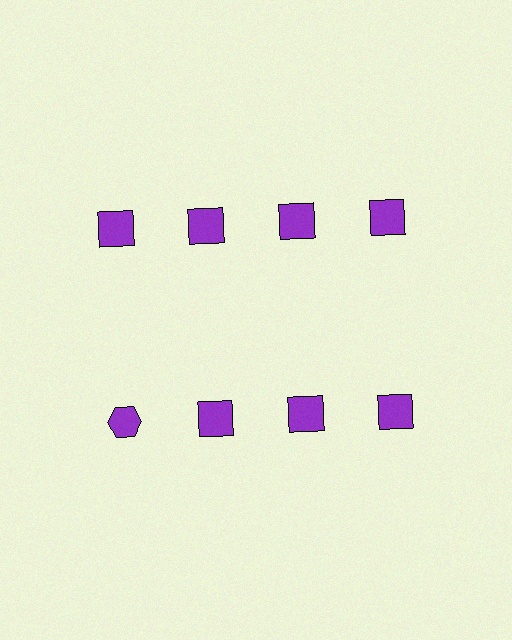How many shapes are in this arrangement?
There are 8 shapes arranged in a grid pattern.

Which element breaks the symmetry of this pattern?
The purple hexagon in the second row, leftmost column breaks the symmetry. All other shapes are purple squares.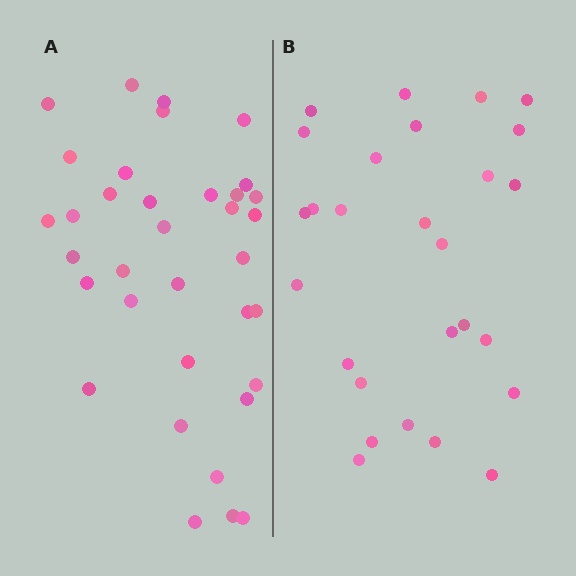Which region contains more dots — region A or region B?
Region A (the left region) has more dots.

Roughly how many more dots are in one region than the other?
Region A has roughly 8 or so more dots than region B.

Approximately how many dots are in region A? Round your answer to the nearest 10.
About 40 dots. (The exact count is 35, which rounds to 40.)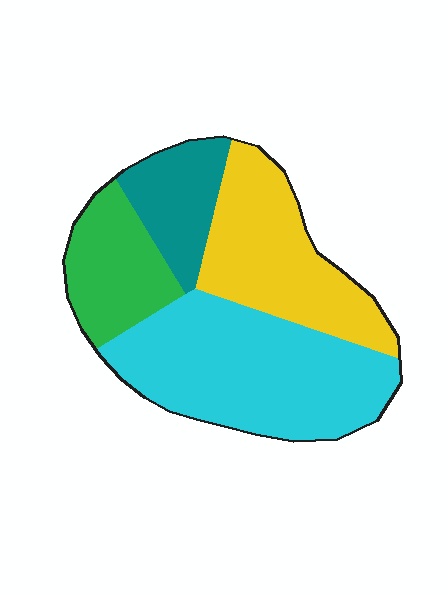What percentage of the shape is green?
Green covers roughly 15% of the shape.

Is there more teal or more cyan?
Cyan.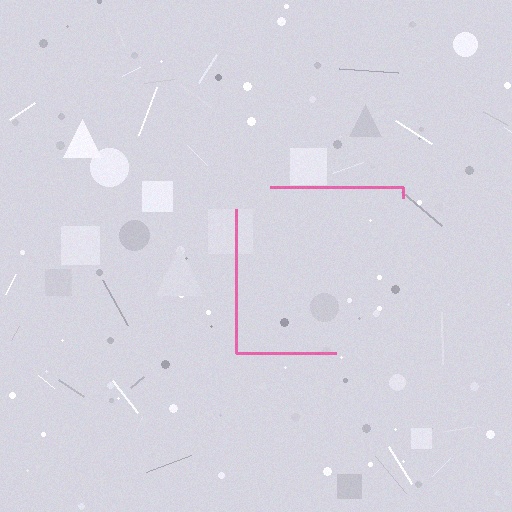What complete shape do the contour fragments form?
The contour fragments form a square.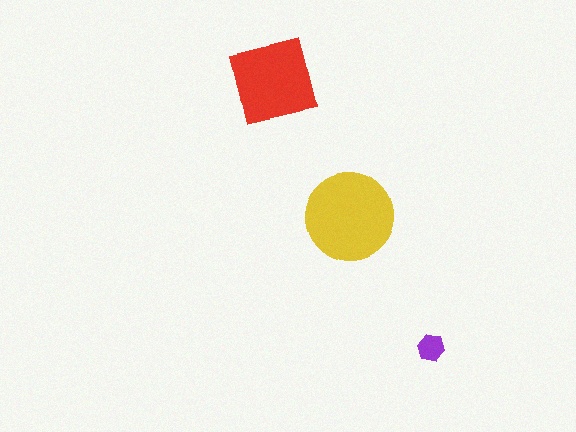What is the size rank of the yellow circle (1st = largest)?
1st.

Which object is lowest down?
The purple hexagon is bottommost.